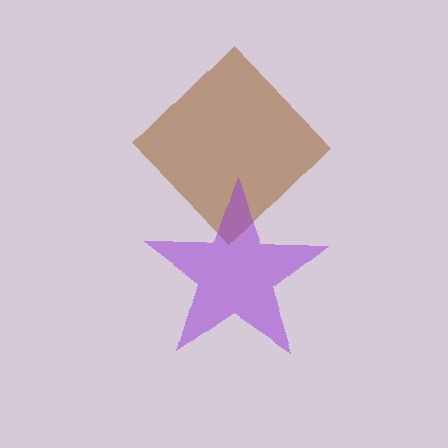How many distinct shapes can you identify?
There are 2 distinct shapes: a brown diamond, a purple star.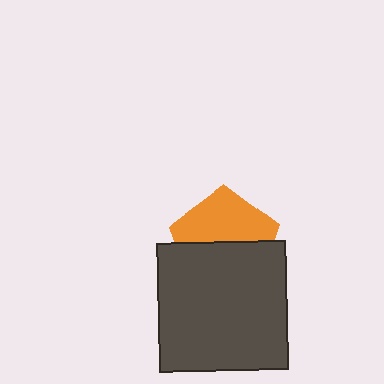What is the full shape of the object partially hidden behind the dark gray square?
The partially hidden object is an orange pentagon.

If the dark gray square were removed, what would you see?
You would see the complete orange pentagon.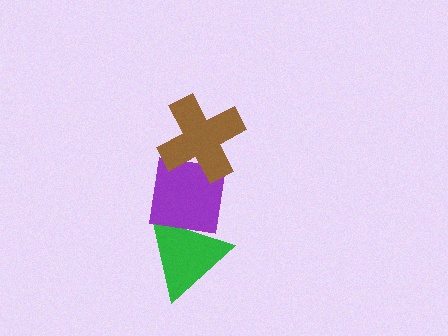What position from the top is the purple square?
The purple square is 2nd from the top.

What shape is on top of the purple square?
The brown cross is on top of the purple square.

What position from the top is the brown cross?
The brown cross is 1st from the top.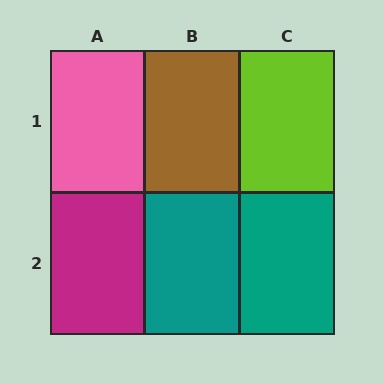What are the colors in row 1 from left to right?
Pink, brown, lime.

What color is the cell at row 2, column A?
Magenta.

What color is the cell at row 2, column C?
Teal.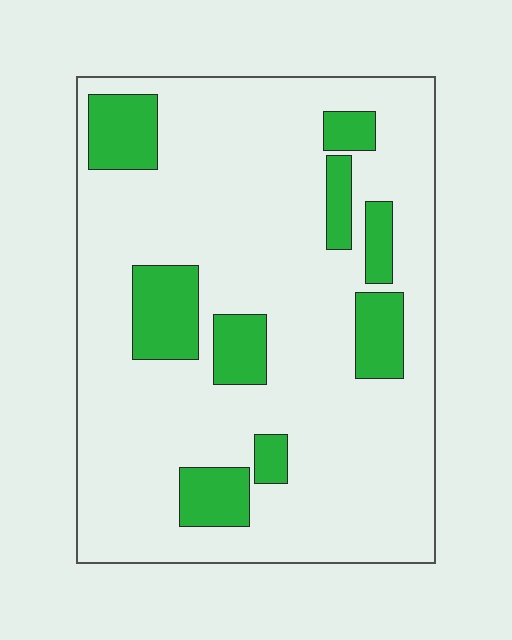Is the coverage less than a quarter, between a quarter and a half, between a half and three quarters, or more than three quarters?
Less than a quarter.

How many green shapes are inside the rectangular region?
9.